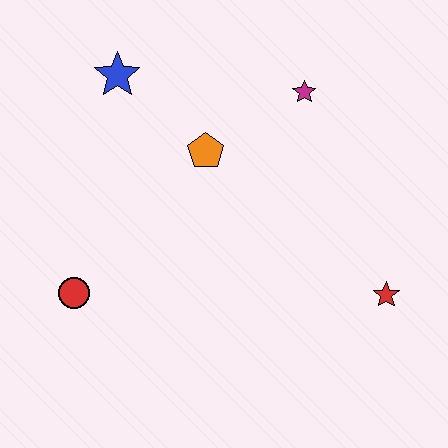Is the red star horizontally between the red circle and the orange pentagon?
No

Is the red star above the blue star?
No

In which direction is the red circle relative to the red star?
The red circle is to the left of the red star.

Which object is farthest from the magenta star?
The red circle is farthest from the magenta star.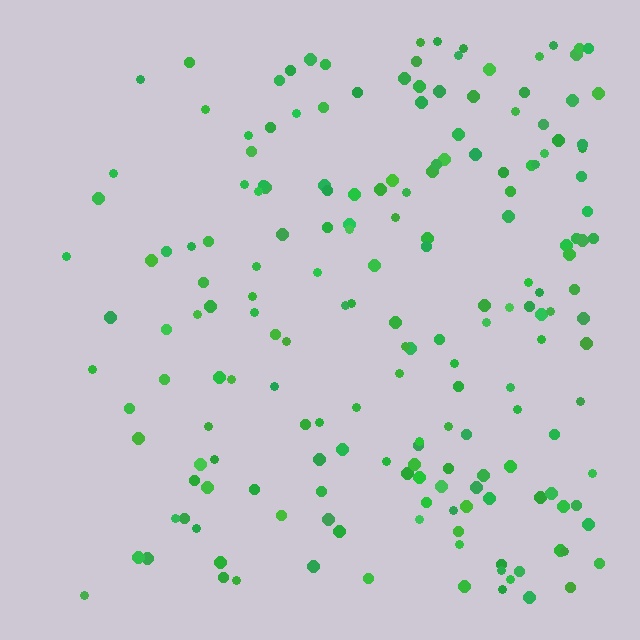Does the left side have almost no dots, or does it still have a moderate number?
Still a moderate number, just noticeably fewer than the right.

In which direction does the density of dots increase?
From left to right, with the right side densest.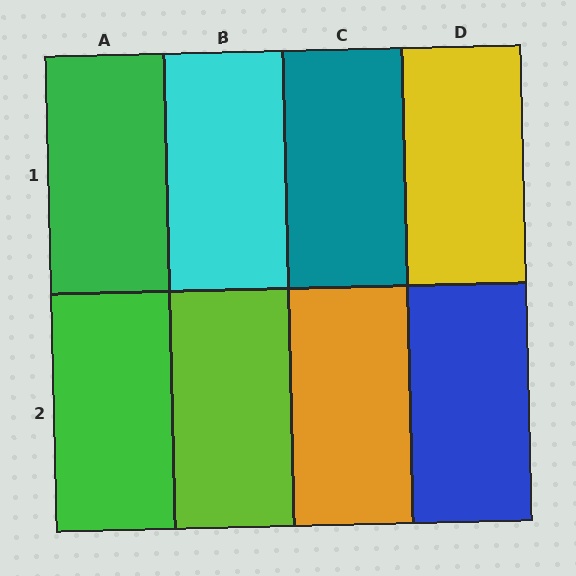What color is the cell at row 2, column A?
Green.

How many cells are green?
2 cells are green.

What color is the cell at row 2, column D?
Blue.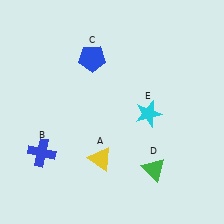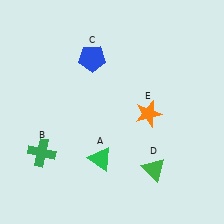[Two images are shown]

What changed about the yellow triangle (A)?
In Image 1, A is yellow. In Image 2, it changed to green.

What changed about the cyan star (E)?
In Image 1, E is cyan. In Image 2, it changed to orange.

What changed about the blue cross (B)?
In Image 1, B is blue. In Image 2, it changed to green.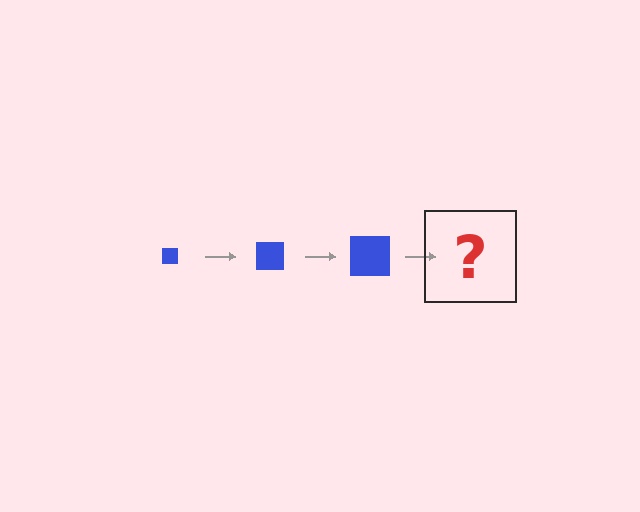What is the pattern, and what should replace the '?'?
The pattern is that the square gets progressively larger each step. The '?' should be a blue square, larger than the previous one.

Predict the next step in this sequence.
The next step is a blue square, larger than the previous one.